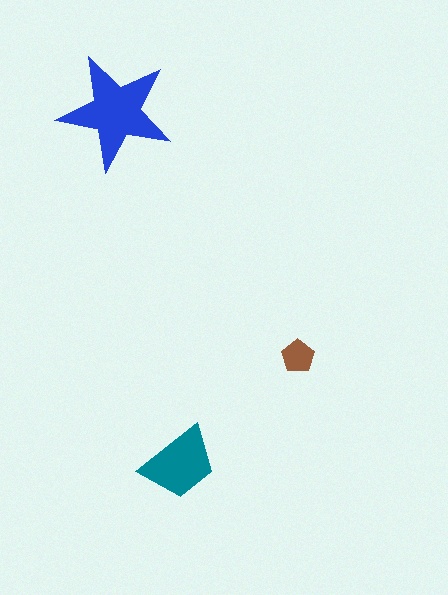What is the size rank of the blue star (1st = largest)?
1st.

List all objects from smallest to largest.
The brown pentagon, the teal trapezoid, the blue star.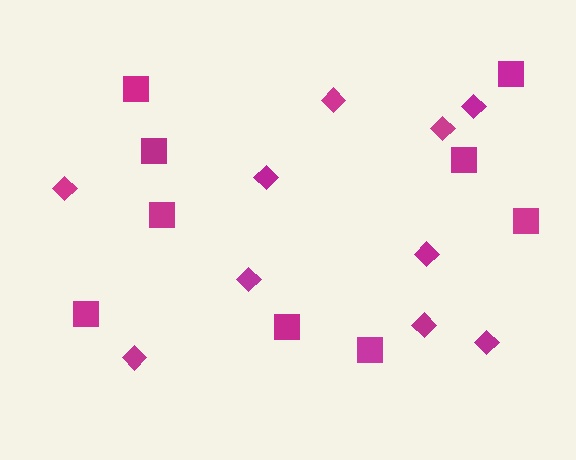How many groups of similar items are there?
There are 2 groups: one group of squares (9) and one group of diamonds (10).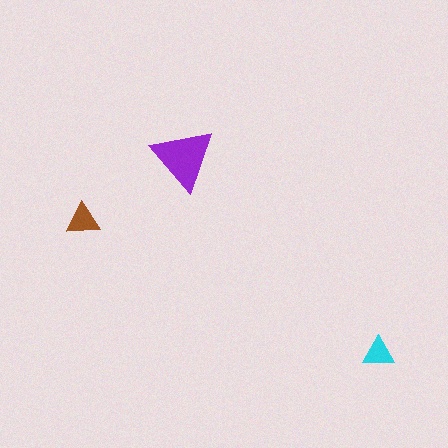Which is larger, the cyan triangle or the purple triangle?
The purple one.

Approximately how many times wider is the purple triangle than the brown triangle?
About 2 times wider.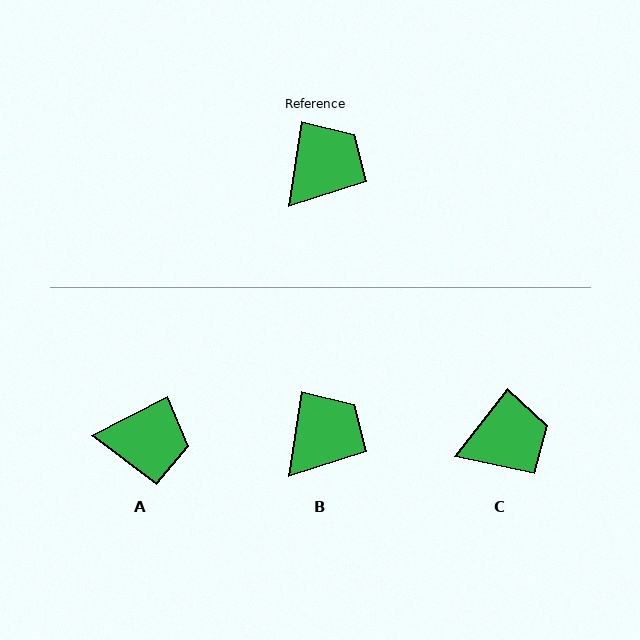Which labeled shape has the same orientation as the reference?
B.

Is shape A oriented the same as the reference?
No, it is off by about 54 degrees.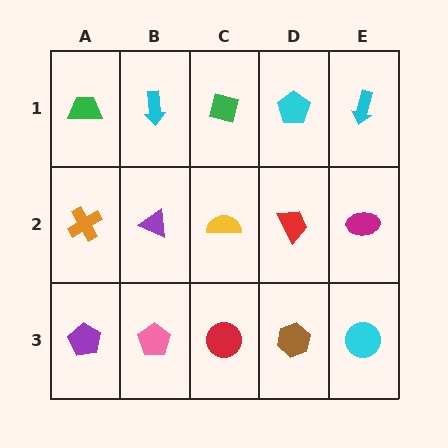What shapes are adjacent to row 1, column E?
A magenta ellipse (row 2, column E), a cyan pentagon (row 1, column D).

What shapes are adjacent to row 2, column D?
A cyan pentagon (row 1, column D), a brown hexagon (row 3, column D), a yellow semicircle (row 2, column C), a magenta ellipse (row 2, column E).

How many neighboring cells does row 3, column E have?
2.